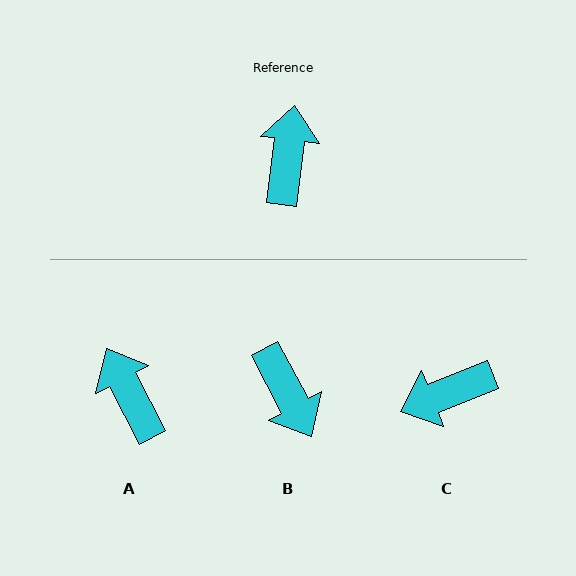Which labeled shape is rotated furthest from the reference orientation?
B, about 145 degrees away.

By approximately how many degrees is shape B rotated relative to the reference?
Approximately 145 degrees clockwise.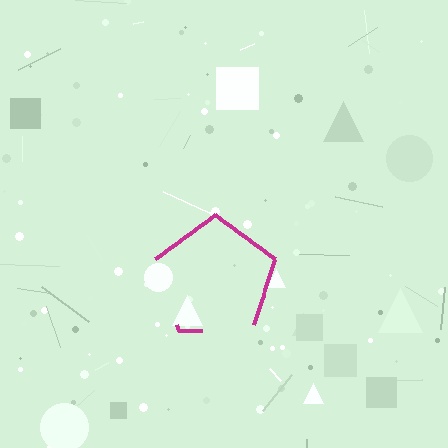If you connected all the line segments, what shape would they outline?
They would outline a pentagon.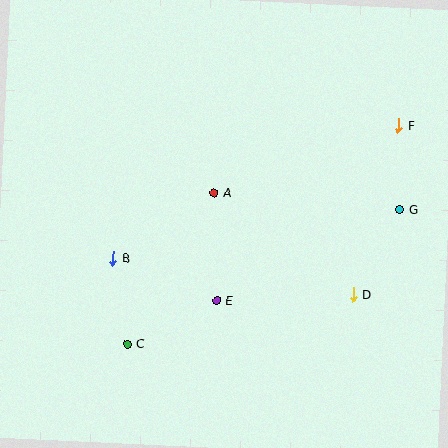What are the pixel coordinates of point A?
Point A is at (214, 193).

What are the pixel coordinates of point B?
Point B is at (113, 258).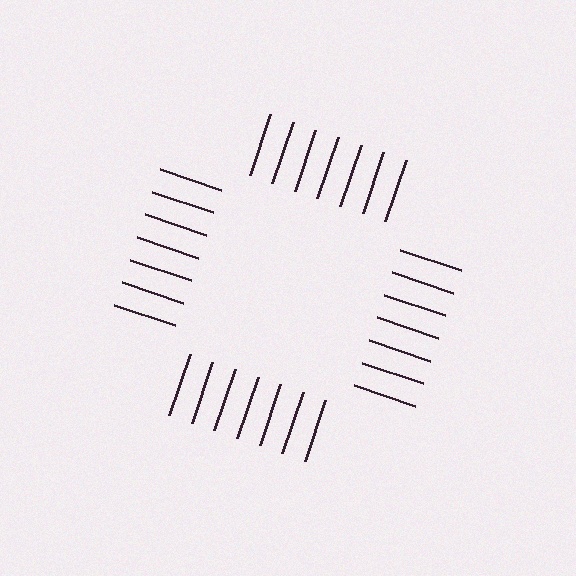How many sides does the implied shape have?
4 sides — the line-ends trace a square.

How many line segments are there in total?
28 — 7 along each of the 4 edges.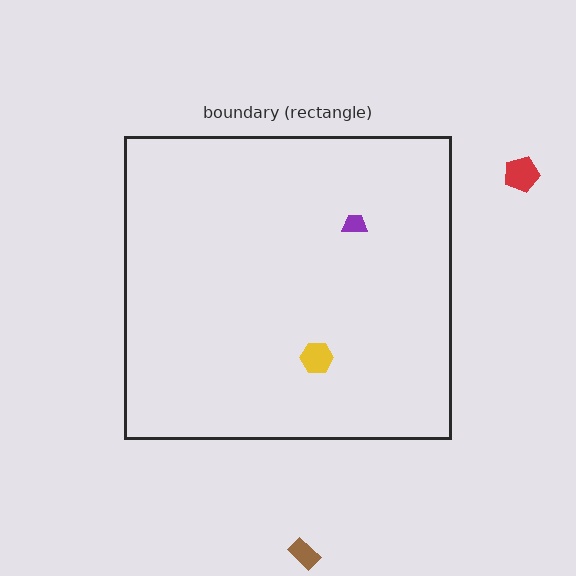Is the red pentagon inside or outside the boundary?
Outside.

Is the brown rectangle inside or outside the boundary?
Outside.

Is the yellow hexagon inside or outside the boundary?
Inside.